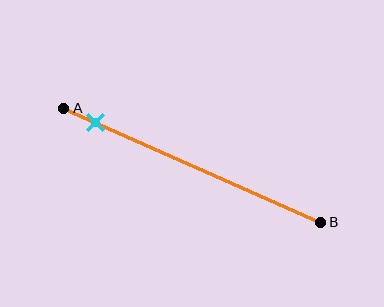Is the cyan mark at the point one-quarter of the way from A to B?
No, the mark is at about 10% from A, not at the 25% one-quarter point.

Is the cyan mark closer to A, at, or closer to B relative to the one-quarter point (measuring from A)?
The cyan mark is closer to point A than the one-quarter point of segment AB.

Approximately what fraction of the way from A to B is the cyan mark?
The cyan mark is approximately 10% of the way from A to B.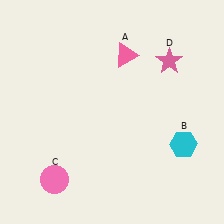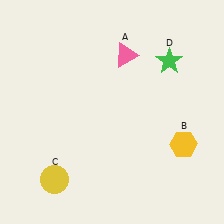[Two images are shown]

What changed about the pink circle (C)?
In Image 1, C is pink. In Image 2, it changed to yellow.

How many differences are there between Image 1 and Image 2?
There are 3 differences between the two images.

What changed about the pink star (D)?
In Image 1, D is pink. In Image 2, it changed to green.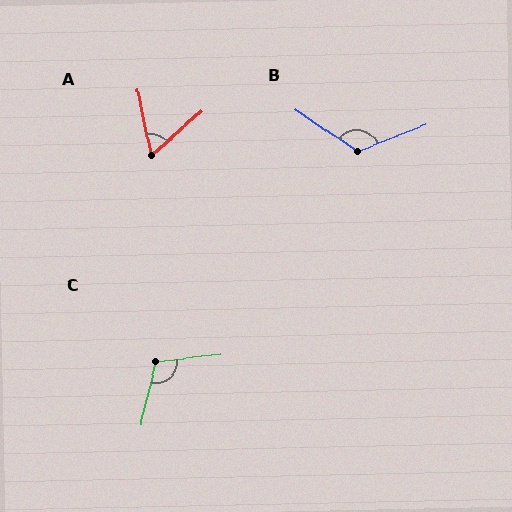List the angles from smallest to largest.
A (60°), C (110°), B (125°).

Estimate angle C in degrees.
Approximately 110 degrees.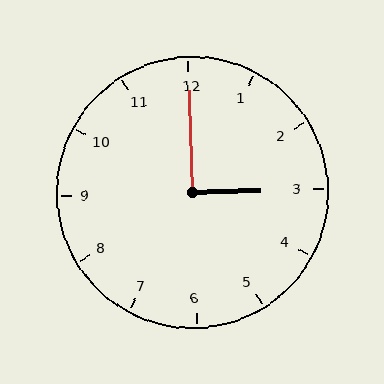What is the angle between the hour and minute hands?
Approximately 90 degrees.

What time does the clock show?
3:00.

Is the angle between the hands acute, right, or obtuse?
It is right.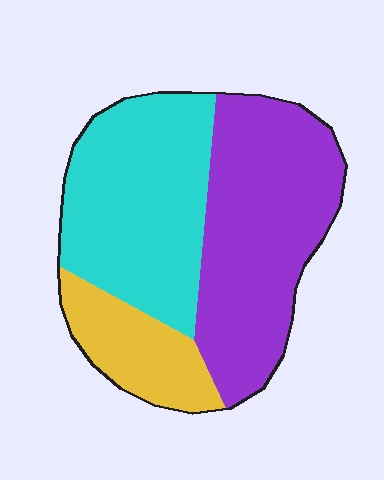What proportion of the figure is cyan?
Cyan takes up about two fifths (2/5) of the figure.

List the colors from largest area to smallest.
From largest to smallest: purple, cyan, yellow.